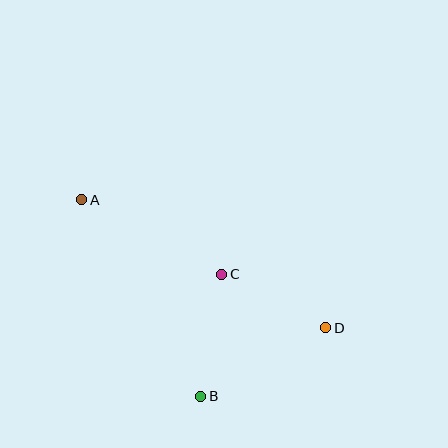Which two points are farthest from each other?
Points A and D are farthest from each other.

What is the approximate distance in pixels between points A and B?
The distance between A and B is approximately 230 pixels.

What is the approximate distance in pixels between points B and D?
The distance between B and D is approximately 143 pixels.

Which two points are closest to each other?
Points C and D are closest to each other.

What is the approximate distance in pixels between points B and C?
The distance between B and C is approximately 124 pixels.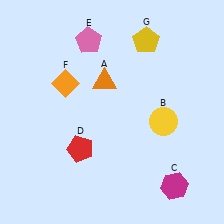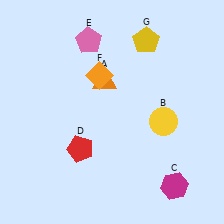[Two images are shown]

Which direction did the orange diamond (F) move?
The orange diamond (F) moved right.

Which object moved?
The orange diamond (F) moved right.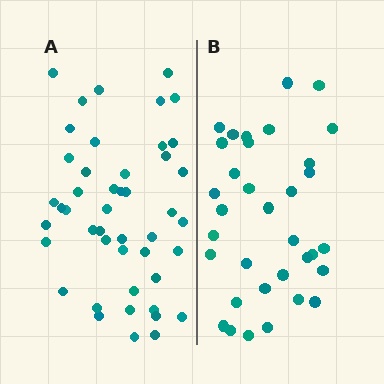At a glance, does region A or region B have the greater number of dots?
Region A (the left region) has more dots.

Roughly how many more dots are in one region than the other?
Region A has roughly 12 or so more dots than region B.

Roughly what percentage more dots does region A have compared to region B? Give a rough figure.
About 35% more.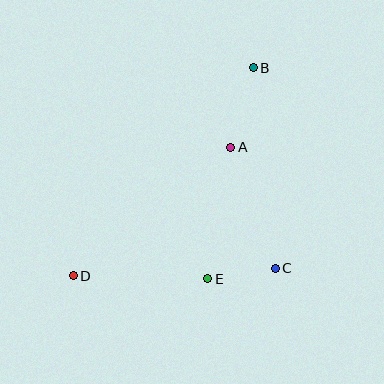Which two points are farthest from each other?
Points B and D are farthest from each other.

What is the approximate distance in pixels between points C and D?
The distance between C and D is approximately 202 pixels.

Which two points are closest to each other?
Points C and E are closest to each other.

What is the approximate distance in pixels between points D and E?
The distance between D and E is approximately 134 pixels.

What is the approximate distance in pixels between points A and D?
The distance between A and D is approximately 203 pixels.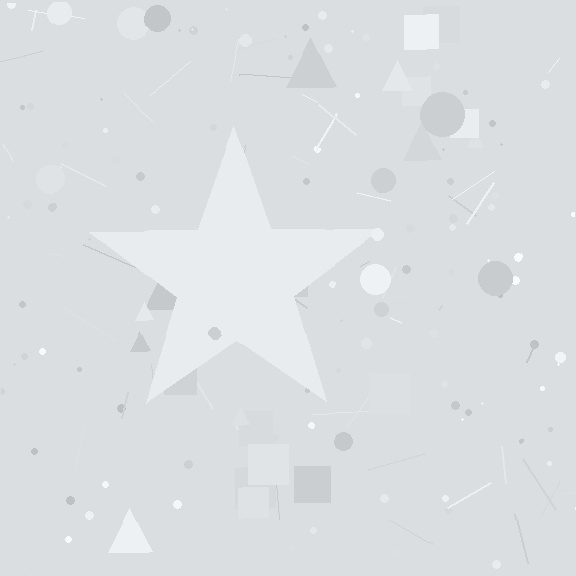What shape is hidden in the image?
A star is hidden in the image.